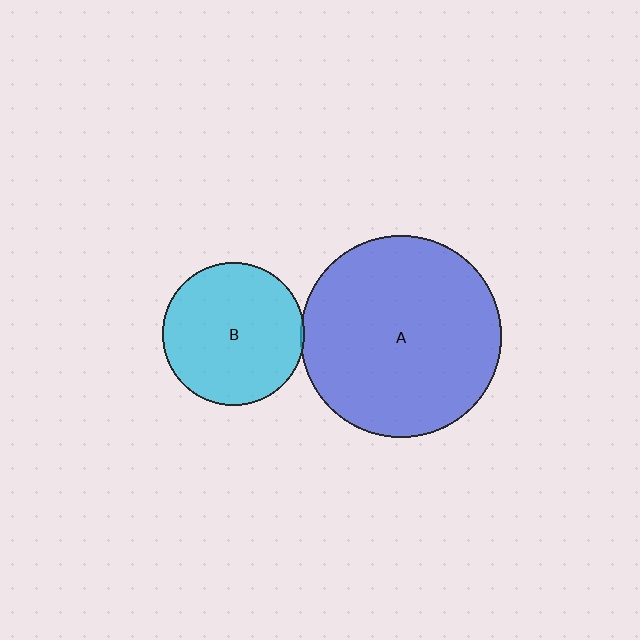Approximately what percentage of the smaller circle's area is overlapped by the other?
Approximately 5%.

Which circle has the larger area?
Circle A (blue).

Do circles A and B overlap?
Yes.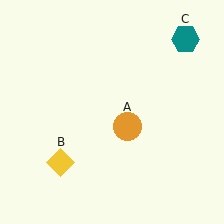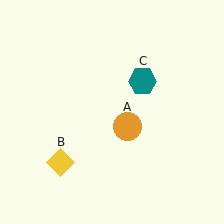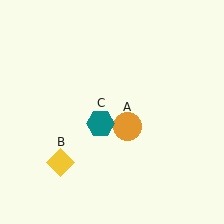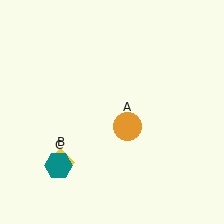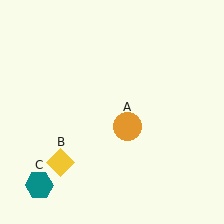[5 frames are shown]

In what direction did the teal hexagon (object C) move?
The teal hexagon (object C) moved down and to the left.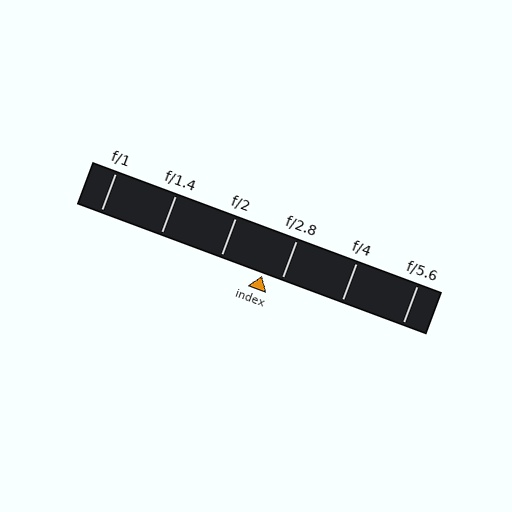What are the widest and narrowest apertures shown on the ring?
The widest aperture shown is f/1 and the narrowest is f/5.6.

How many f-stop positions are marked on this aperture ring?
There are 6 f-stop positions marked.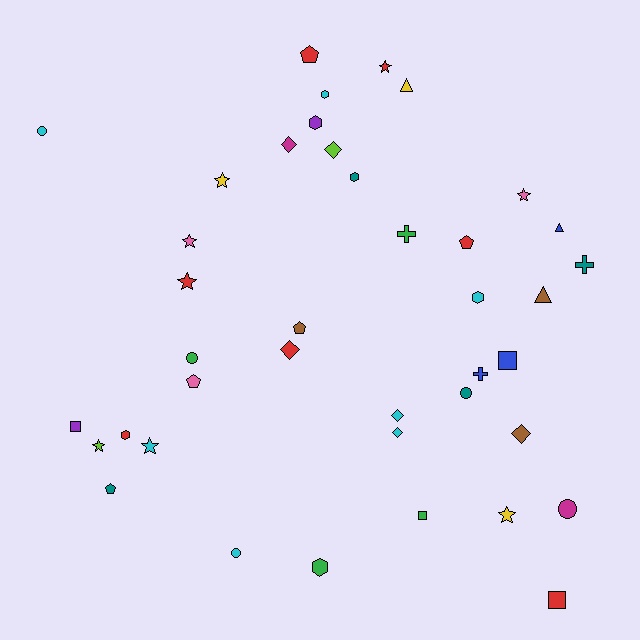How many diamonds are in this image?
There are 6 diamonds.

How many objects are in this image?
There are 40 objects.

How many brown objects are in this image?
There are 3 brown objects.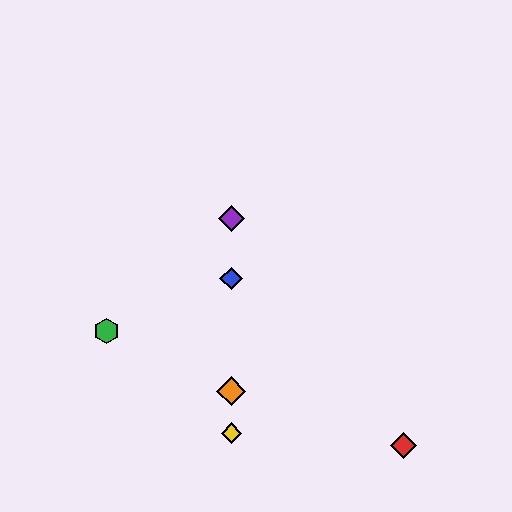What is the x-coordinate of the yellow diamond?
The yellow diamond is at x≈231.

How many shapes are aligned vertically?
4 shapes (the blue diamond, the yellow diamond, the purple diamond, the orange diamond) are aligned vertically.